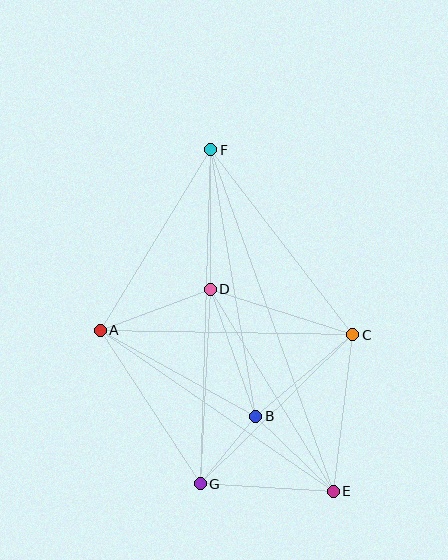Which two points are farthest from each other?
Points E and F are farthest from each other.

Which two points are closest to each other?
Points B and G are closest to each other.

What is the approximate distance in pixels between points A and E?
The distance between A and E is approximately 283 pixels.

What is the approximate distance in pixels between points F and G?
The distance between F and G is approximately 334 pixels.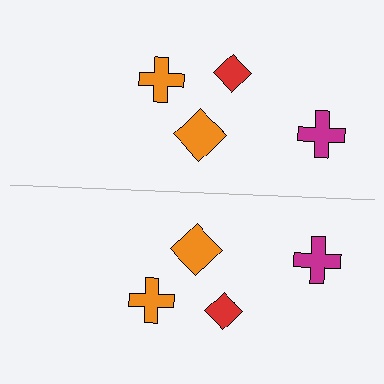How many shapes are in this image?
There are 8 shapes in this image.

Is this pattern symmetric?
Yes, this pattern has bilateral (reflection) symmetry.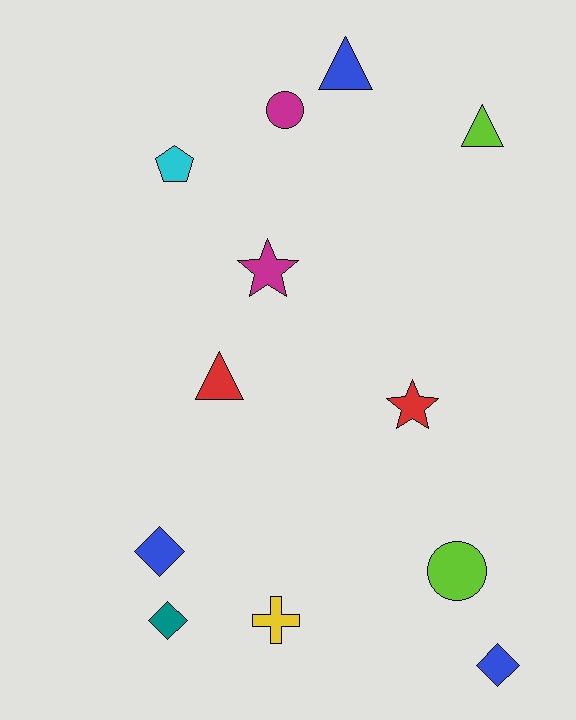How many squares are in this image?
There are no squares.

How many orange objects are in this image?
There are no orange objects.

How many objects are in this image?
There are 12 objects.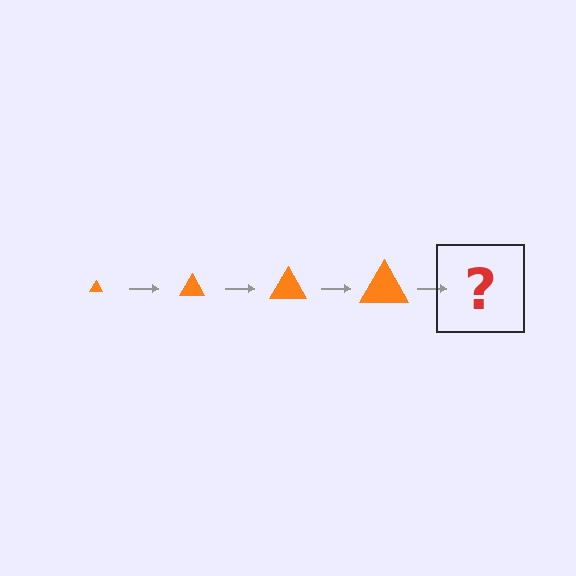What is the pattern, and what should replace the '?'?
The pattern is that the triangle gets progressively larger each step. The '?' should be an orange triangle, larger than the previous one.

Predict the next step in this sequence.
The next step is an orange triangle, larger than the previous one.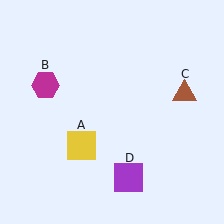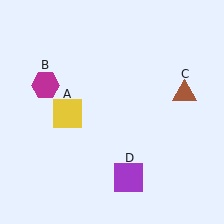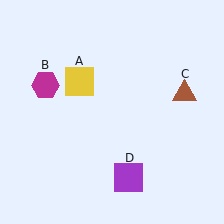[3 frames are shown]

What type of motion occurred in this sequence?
The yellow square (object A) rotated clockwise around the center of the scene.